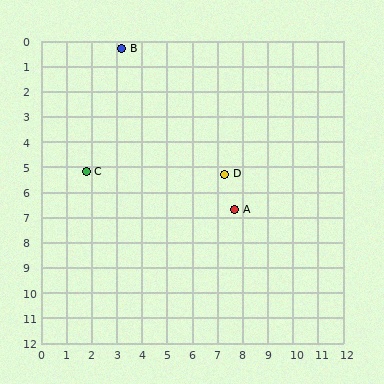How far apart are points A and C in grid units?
Points A and C are about 6.1 grid units apart.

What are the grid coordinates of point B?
Point B is at approximately (3.2, 0.3).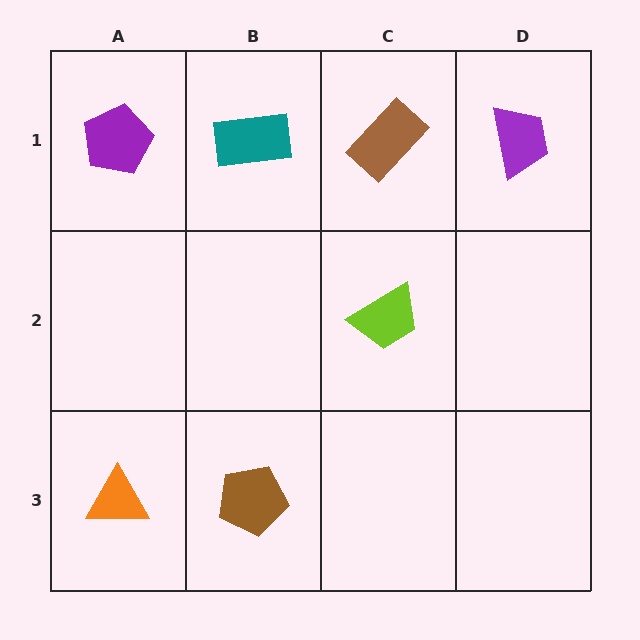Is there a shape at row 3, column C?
No, that cell is empty.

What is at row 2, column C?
A lime trapezoid.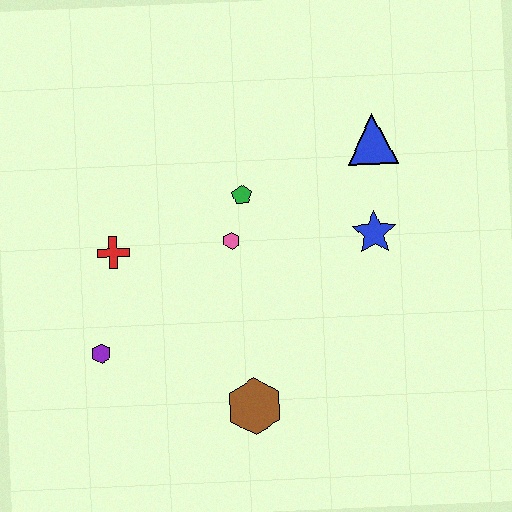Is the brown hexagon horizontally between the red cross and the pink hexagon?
No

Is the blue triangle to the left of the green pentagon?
No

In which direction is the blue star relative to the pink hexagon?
The blue star is to the right of the pink hexagon.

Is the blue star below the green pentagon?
Yes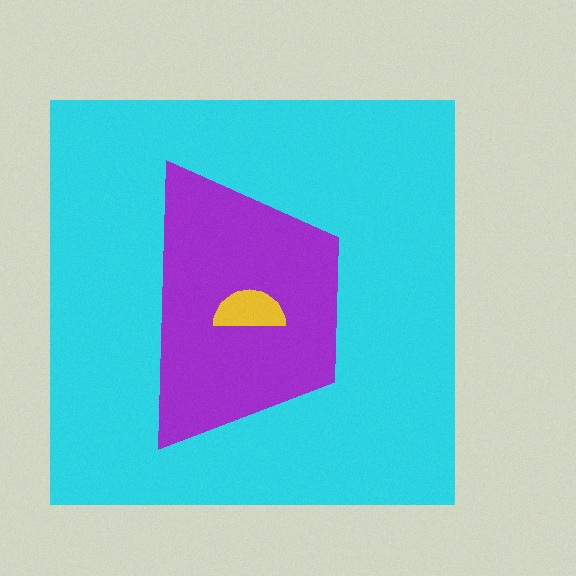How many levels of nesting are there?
3.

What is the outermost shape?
The cyan square.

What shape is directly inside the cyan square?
The purple trapezoid.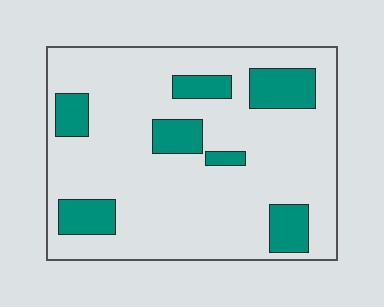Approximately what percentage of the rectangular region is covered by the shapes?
Approximately 20%.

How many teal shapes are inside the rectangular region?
7.